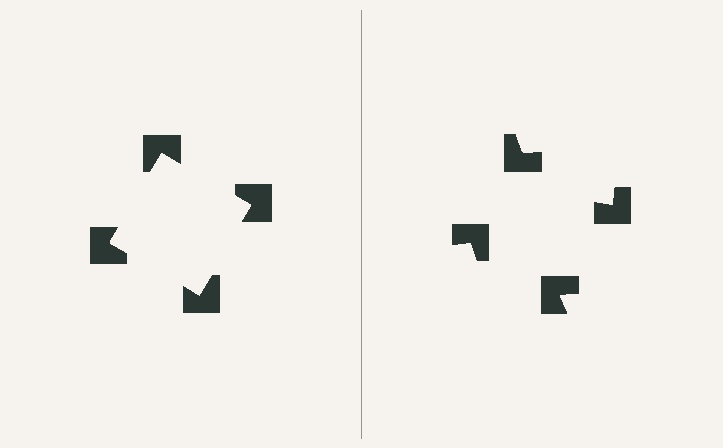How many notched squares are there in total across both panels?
8 — 4 on each side.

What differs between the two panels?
The notched squares are positioned identically on both sides; only the wedge orientations differ. On the left they align to a square; on the right they are misaligned.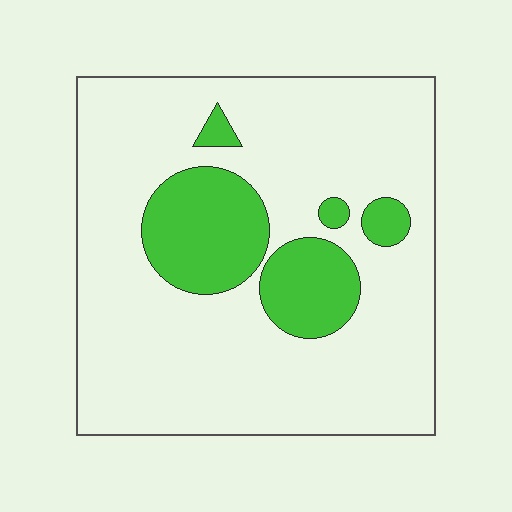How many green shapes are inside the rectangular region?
5.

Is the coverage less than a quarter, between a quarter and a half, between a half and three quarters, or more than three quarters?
Less than a quarter.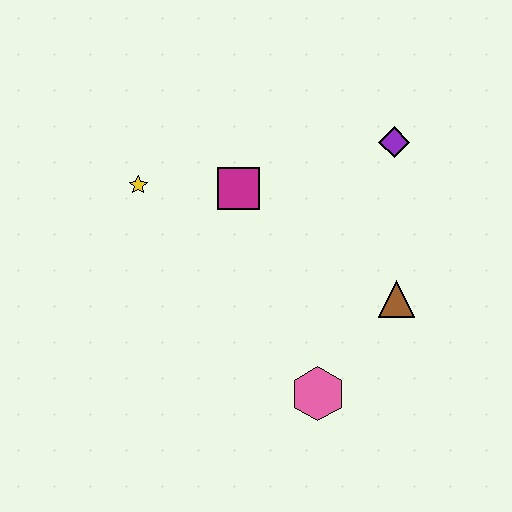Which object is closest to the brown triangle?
The pink hexagon is closest to the brown triangle.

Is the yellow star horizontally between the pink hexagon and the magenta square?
No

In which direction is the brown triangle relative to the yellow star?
The brown triangle is to the right of the yellow star.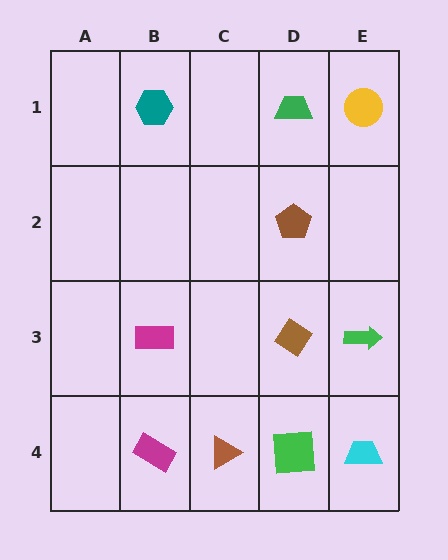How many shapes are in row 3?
3 shapes.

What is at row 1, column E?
A yellow circle.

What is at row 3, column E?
A green arrow.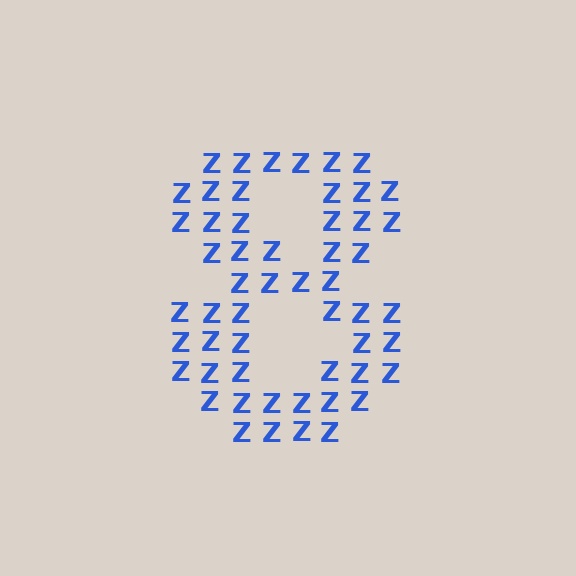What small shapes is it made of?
It is made of small letter Z's.